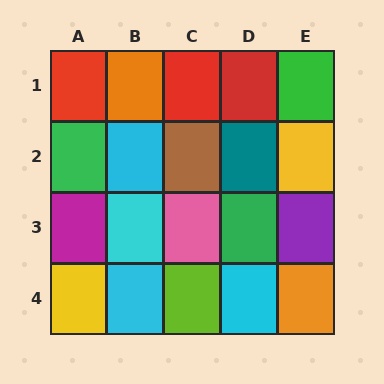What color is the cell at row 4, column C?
Lime.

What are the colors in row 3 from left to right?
Magenta, cyan, pink, green, purple.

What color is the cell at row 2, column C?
Brown.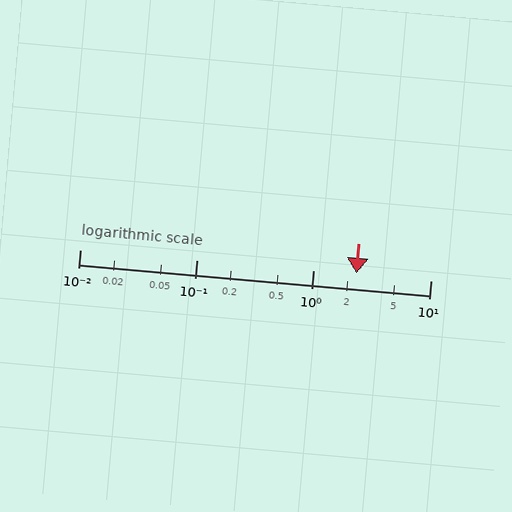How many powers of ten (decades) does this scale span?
The scale spans 3 decades, from 0.01 to 10.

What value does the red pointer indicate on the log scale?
The pointer indicates approximately 2.3.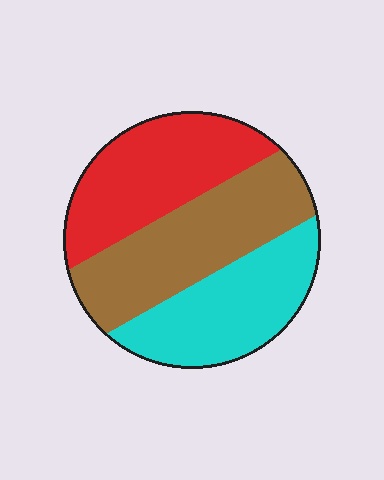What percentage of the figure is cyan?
Cyan takes up about one third (1/3) of the figure.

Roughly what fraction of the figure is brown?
Brown takes up about three eighths (3/8) of the figure.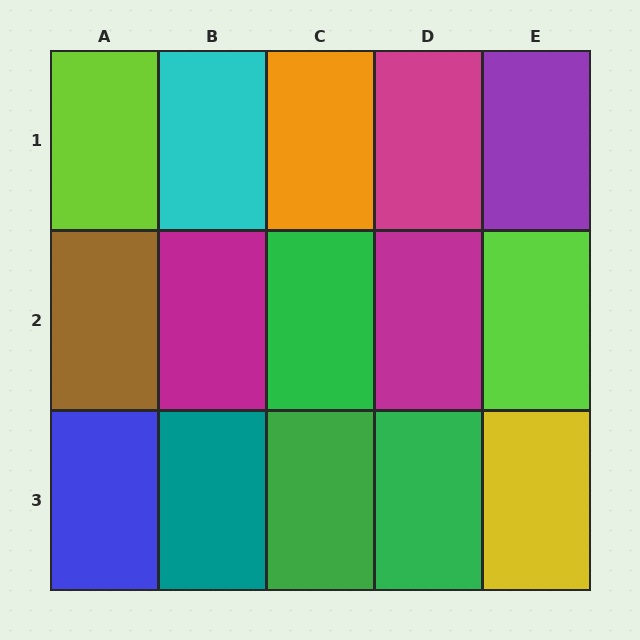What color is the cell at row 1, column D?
Magenta.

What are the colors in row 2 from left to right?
Brown, magenta, green, magenta, lime.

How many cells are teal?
1 cell is teal.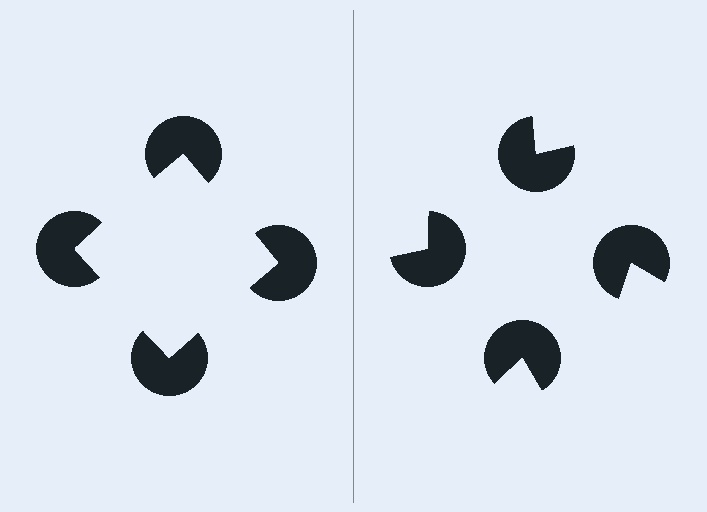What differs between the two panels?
The pac-man discs are positioned identically on both sides; only the wedge orientations differ. On the left they align to a square; on the right they are misaligned.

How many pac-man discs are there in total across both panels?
8 — 4 on each side.